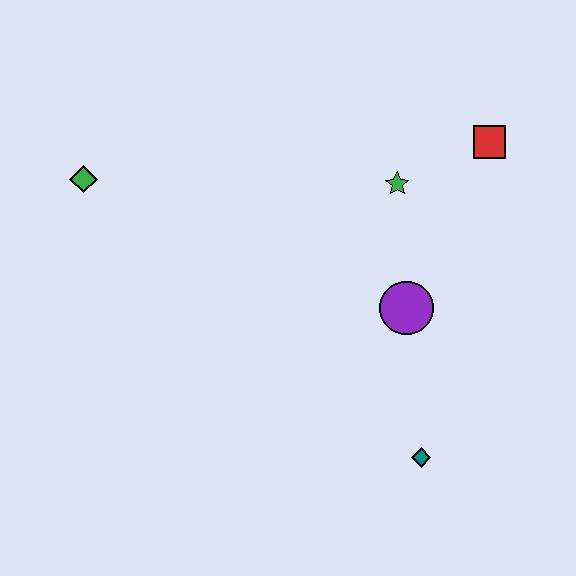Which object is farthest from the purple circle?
The green diamond is farthest from the purple circle.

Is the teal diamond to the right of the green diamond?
Yes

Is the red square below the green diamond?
No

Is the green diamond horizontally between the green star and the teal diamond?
No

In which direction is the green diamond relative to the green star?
The green diamond is to the left of the green star.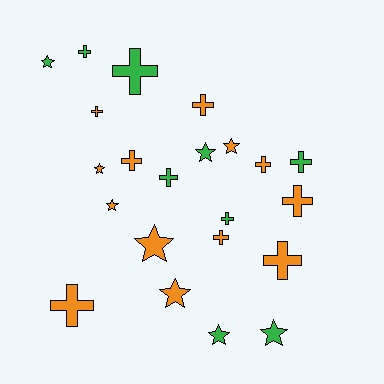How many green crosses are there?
There are 5 green crosses.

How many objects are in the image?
There are 22 objects.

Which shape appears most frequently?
Cross, with 13 objects.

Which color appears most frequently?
Orange, with 13 objects.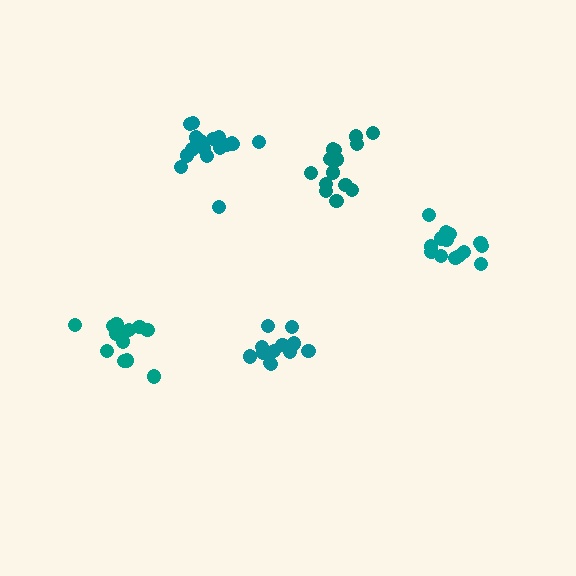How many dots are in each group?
Group 1: 14 dots, Group 2: 12 dots, Group 3: 16 dots, Group 4: 17 dots, Group 5: 12 dots (71 total).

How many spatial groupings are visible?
There are 5 spatial groupings.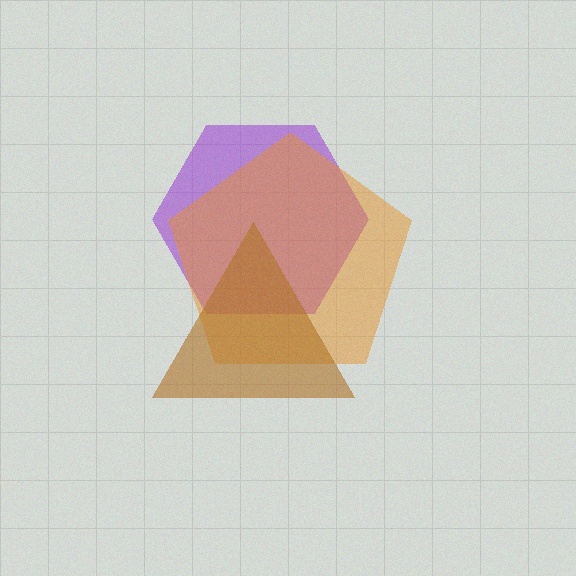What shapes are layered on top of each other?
The layered shapes are: a purple hexagon, an orange pentagon, a brown triangle.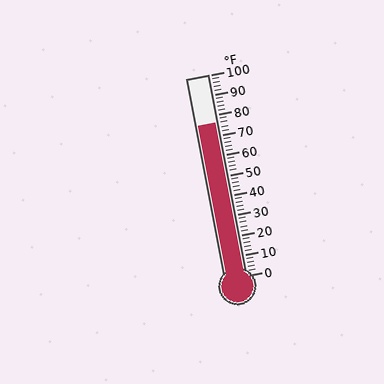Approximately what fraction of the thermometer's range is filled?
The thermometer is filled to approximately 75% of its range.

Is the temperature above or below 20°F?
The temperature is above 20°F.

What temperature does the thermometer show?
The thermometer shows approximately 76°F.